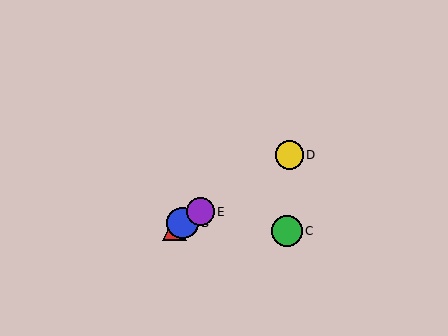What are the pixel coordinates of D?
Object D is at (289, 155).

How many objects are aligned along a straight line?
4 objects (A, B, D, E) are aligned along a straight line.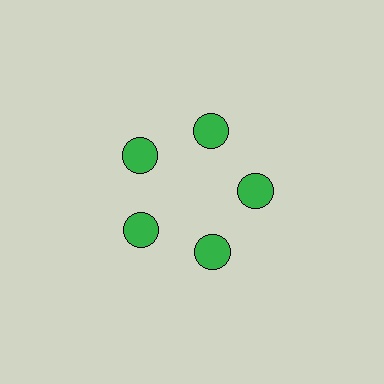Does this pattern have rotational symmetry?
Yes, this pattern has 5-fold rotational symmetry. It looks the same after rotating 72 degrees around the center.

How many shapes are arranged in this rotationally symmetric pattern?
There are 5 shapes, arranged in 5 groups of 1.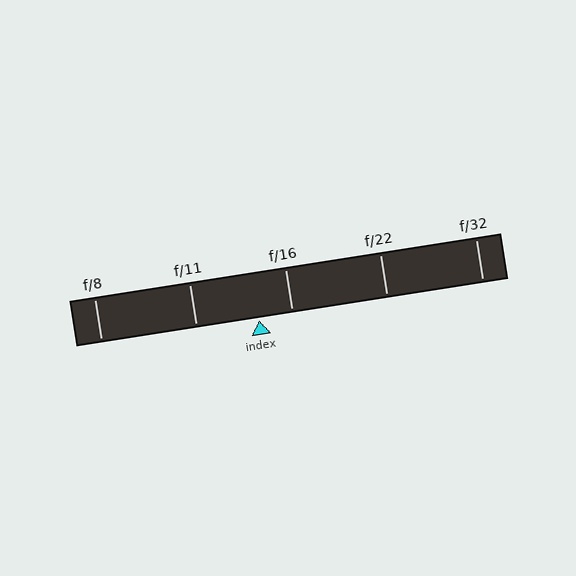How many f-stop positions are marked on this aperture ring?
There are 5 f-stop positions marked.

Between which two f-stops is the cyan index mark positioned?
The index mark is between f/11 and f/16.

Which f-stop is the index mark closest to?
The index mark is closest to f/16.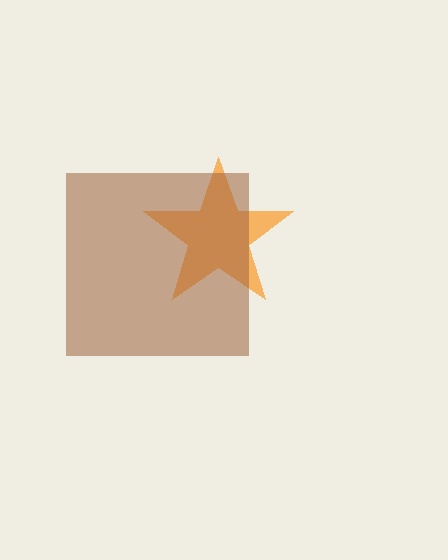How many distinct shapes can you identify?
There are 2 distinct shapes: an orange star, a brown square.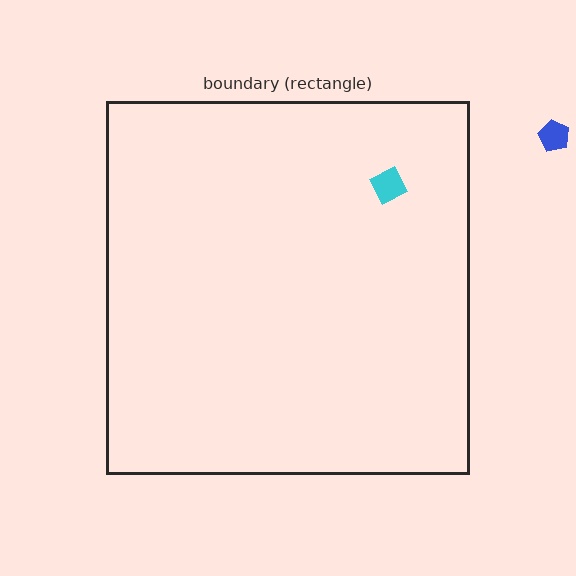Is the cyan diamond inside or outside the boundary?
Inside.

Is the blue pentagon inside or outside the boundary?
Outside.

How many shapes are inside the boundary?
1 inside, 1 outside.